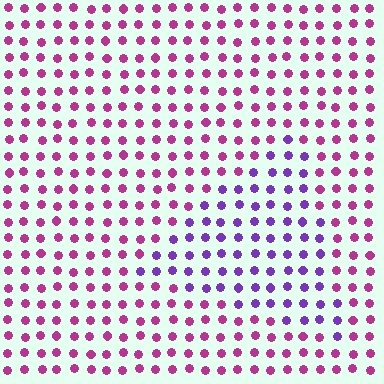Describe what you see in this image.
The image is filled with small magenta elements in a uniform arrangement. A triangle-shaped region is visible where the elements are tinted to a slightly different hue, forming a subtle color boundary.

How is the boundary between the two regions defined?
The boundary is defined purely by a slight shift in hue (about 45 degrees). Spacing, size, and orientation are identical on both sides.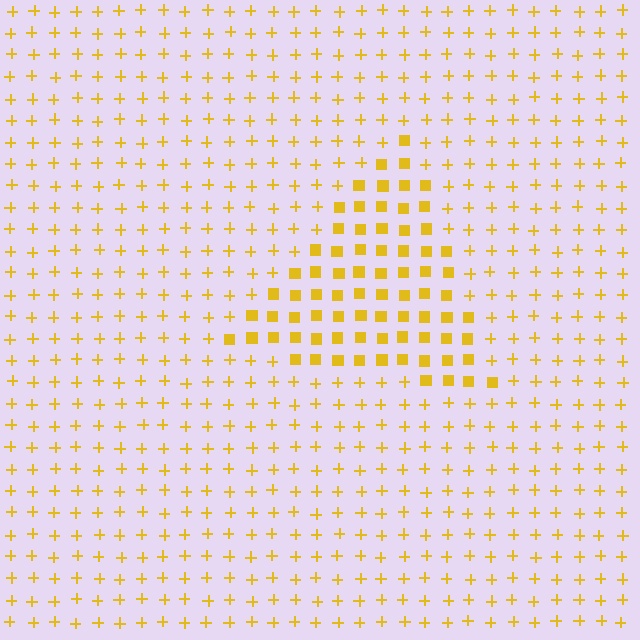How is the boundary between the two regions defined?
The boundary is defined by a change in element shape: squares inside vs. plus signs outside. All elements share the same color and spacing.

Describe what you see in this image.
The image is filled with small yellow elements arranged in a uniform grid. A triangle-shaped region contains squares, while the surrounding area contains plus signs. The boundary is defined purely by the change in element shape.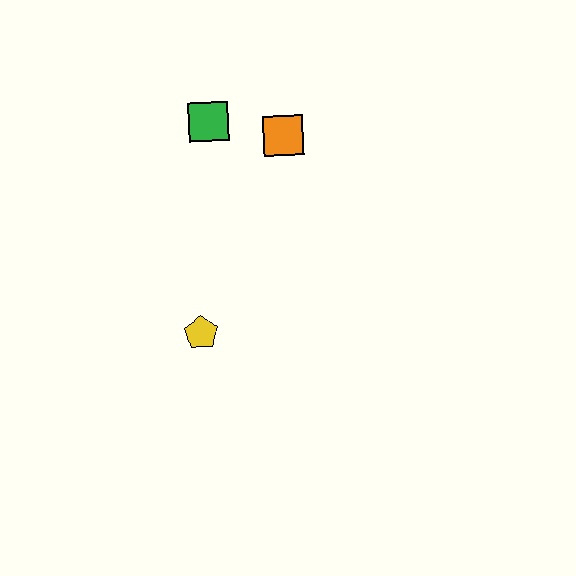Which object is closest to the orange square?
The green square is closest to the orange square.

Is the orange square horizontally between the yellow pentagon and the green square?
No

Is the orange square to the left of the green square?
No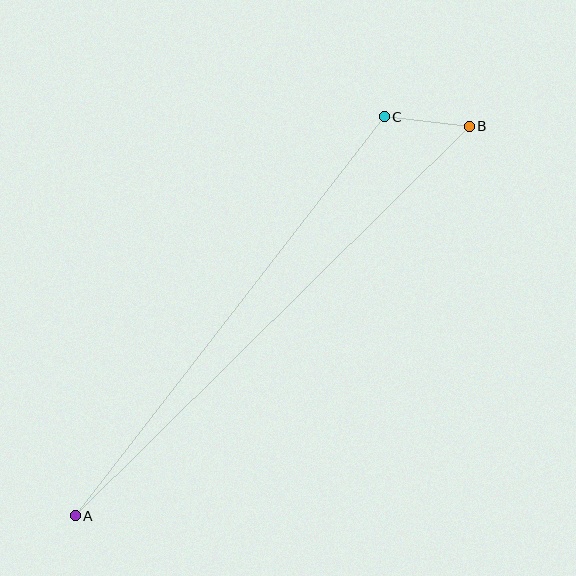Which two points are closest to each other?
Points B and C are closest to each other.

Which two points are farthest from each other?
Points A and B are farthest from each other.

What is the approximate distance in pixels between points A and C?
The distance between A and C is approximately 504 pixels.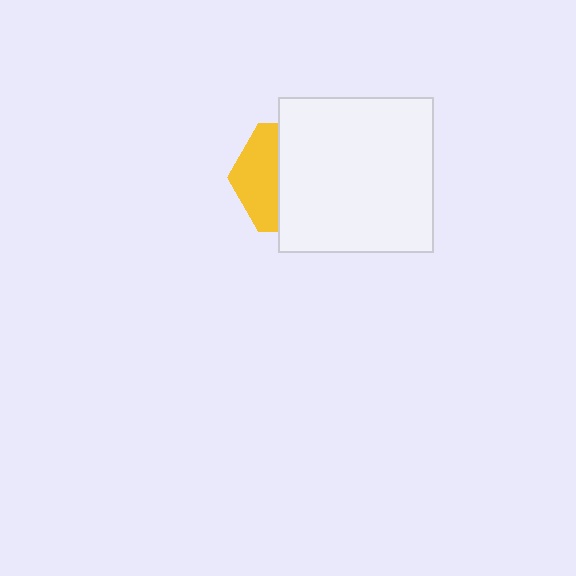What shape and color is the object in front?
The object in front is a white square.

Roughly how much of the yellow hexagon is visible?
A small part of it is visible (roughly 37%).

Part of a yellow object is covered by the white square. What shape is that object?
It is a hexagon.